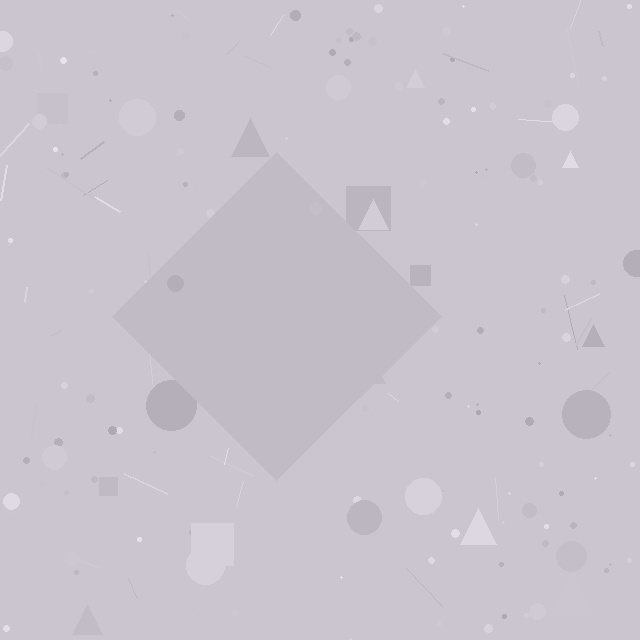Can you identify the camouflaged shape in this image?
The camouflaged shape is a diamond.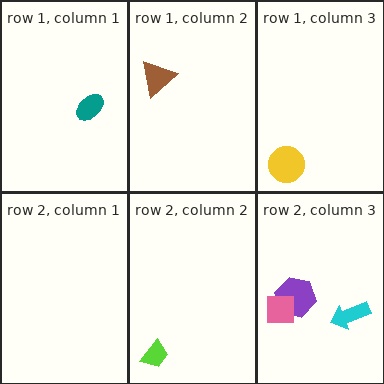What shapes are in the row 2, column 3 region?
The cyan arrow, the purple hexagon, the pink square.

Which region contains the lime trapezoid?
The row 2, column 2 region.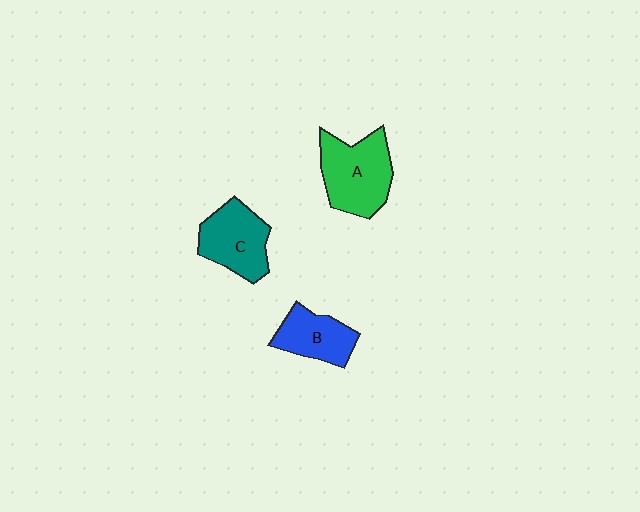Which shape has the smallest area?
Shape B (blue).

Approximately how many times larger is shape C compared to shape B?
Approximately 1.2 times.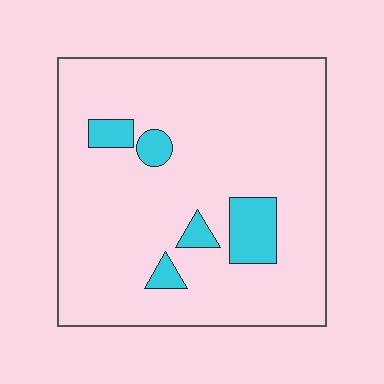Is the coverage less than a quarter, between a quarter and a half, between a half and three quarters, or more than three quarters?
Less than a quarter.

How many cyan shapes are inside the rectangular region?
5.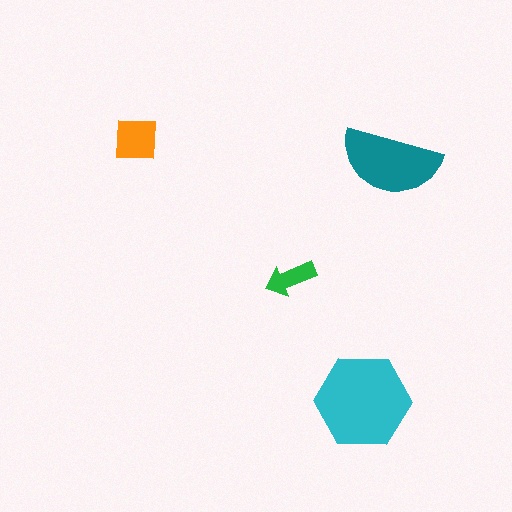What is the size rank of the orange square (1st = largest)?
3rd.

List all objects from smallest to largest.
The green arrow, the orange square, the teal semicircle, the cyan hexagon.